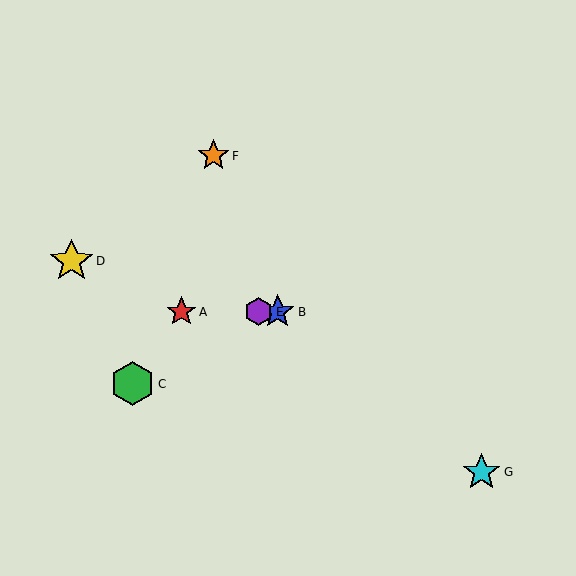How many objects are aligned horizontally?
3 objects (A, B, E) are aligned horizontally.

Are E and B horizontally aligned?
Yes, both are at y≈312.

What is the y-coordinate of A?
Object A is at y≈312.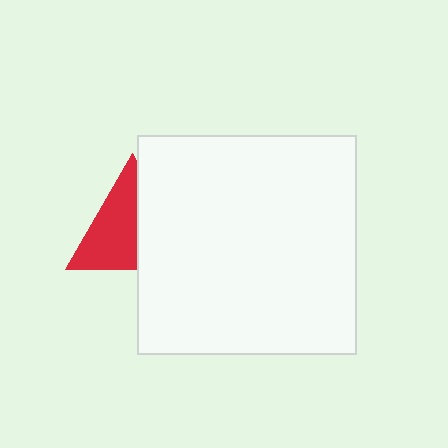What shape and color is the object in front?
The object in front is a white square.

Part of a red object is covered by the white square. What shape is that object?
It is a triangle.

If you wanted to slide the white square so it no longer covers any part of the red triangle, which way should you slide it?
Slide it right — that is the most direct way to separate the two shapes.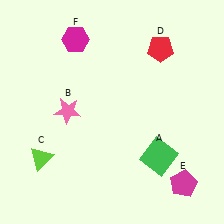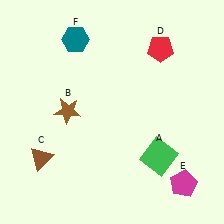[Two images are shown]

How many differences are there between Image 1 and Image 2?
There are 3 differences between the two images.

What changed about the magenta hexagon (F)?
In Image 1, F is magenta. In Image 2, it changed to teal.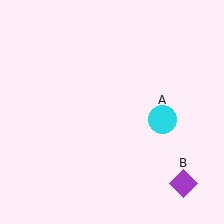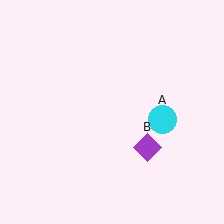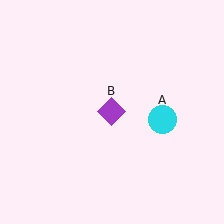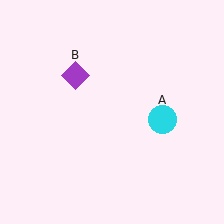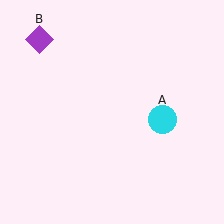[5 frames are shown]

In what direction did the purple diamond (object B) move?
The purple diamond (object B) moved up and to the left.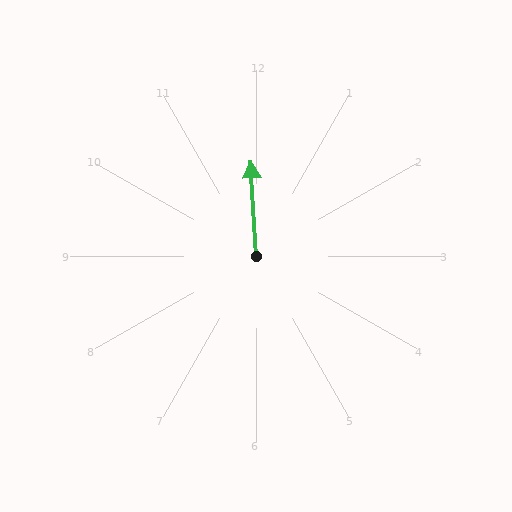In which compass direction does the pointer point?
North.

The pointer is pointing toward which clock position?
Roughly 12 o'clock.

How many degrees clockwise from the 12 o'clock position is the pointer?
Approximately 357 degrees.